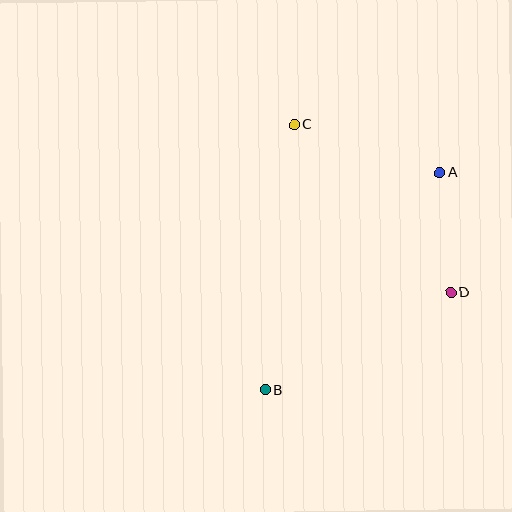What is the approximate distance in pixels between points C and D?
The distance between C and D is approximately 229 pixels.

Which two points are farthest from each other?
Points A and B are farthest from each other.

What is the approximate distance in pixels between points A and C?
The distance between A and C is approximately 153 pixels.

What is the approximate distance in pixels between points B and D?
The distance between B and D is approximately 209 pixels.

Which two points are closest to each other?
Points A and D are closest to each other.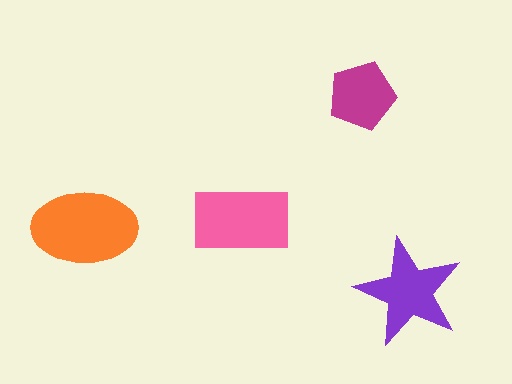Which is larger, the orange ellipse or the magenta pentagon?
The orange ellipse.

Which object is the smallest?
The magenta pentagon.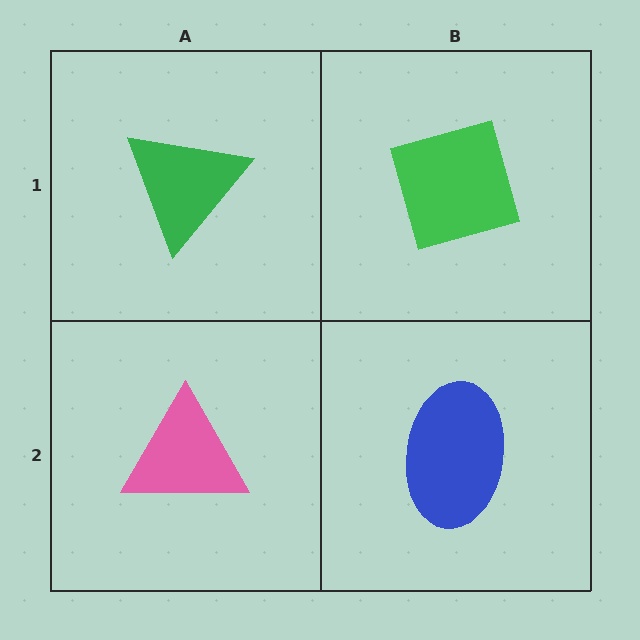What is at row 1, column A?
A green triangle.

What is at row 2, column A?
A pink triangle.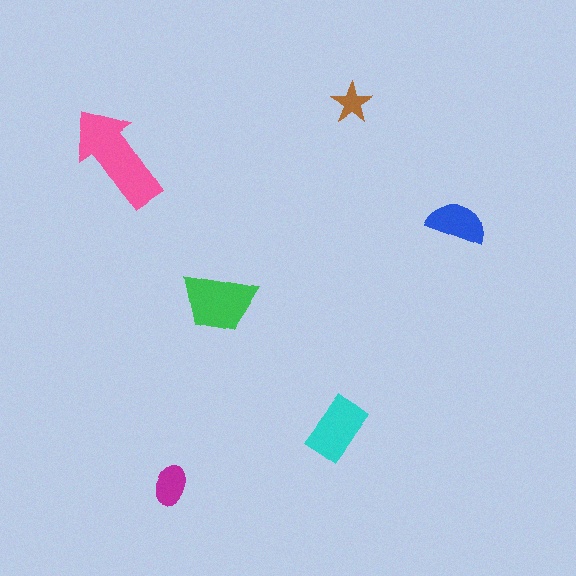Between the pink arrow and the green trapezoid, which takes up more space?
The pink arrow.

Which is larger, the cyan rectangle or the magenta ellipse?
The cyan rectangle.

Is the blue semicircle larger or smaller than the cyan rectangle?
Smaller.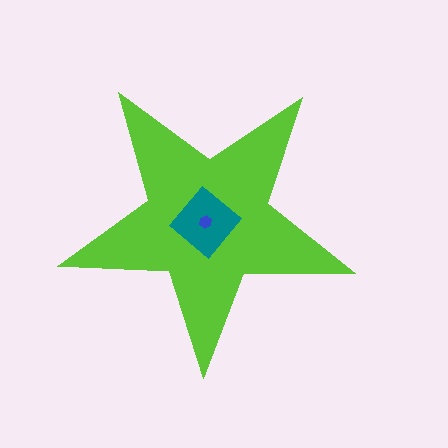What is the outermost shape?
The lime star.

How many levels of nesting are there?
3.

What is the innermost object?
The blue hexagon.